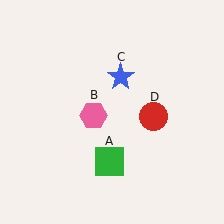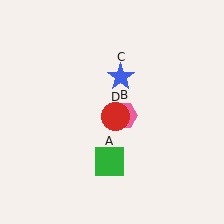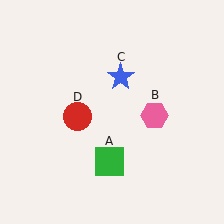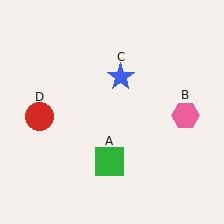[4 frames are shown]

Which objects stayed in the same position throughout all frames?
Green square (object A) and blue star (object C) remained stationary.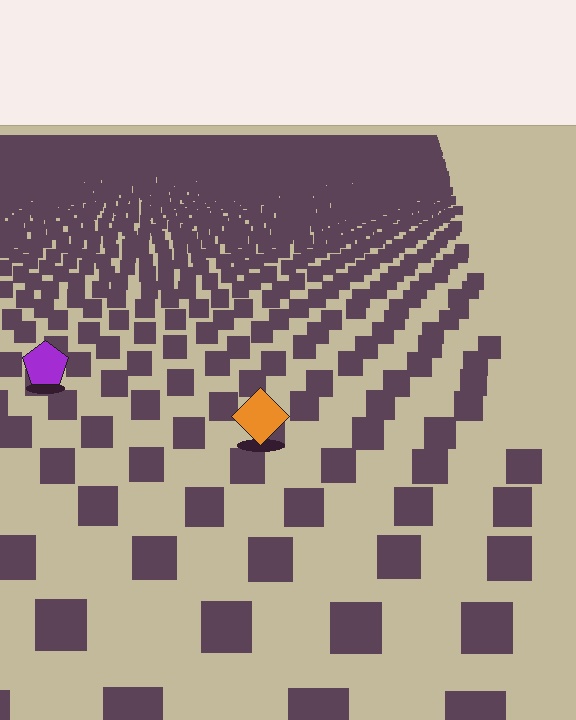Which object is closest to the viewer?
The orange diamond is closest. The texture marks near it are larger and more spread out.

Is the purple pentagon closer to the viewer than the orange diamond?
No. The orange diamond is closer — you can tell from the texture gradient: the ground texture is coarser near it.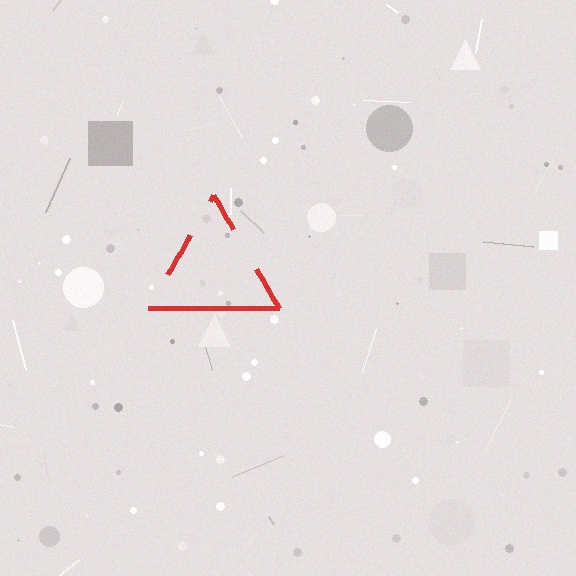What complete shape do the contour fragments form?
The contour fragments form a triangle.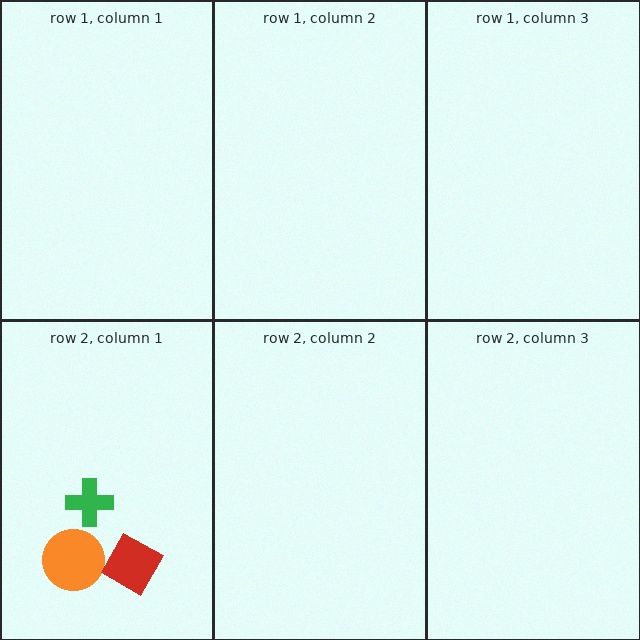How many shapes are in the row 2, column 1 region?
3.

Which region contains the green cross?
The row 2, column 1 region.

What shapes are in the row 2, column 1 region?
The orange circle, the green cross, the red square.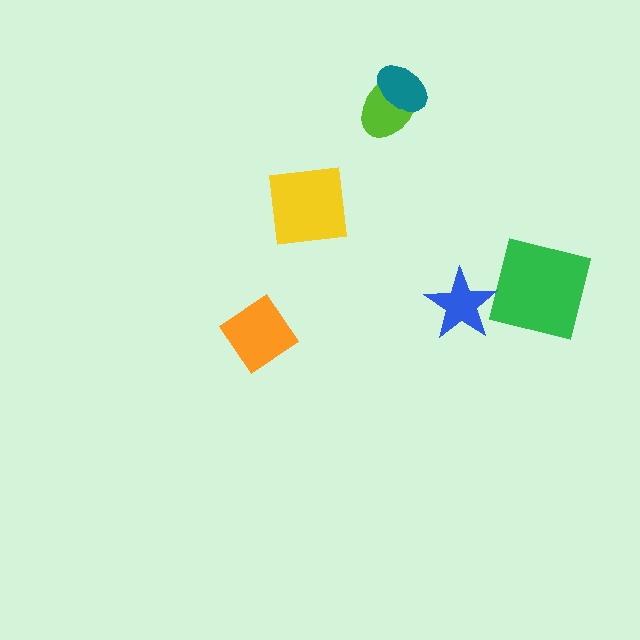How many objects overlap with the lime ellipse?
1 object overlaps with the lime ellipse.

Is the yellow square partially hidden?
No, no other shape covers it.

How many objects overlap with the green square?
0 objects overlap with the green square.